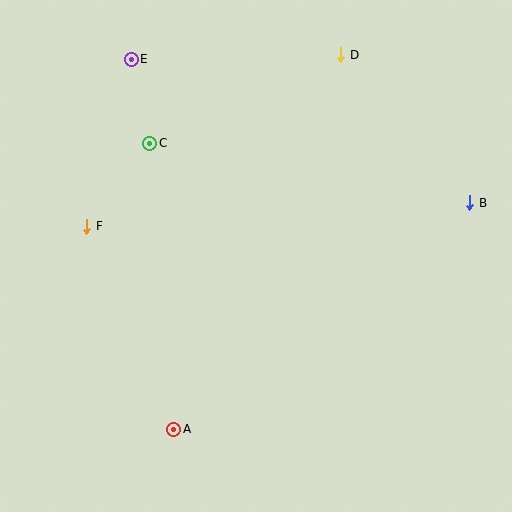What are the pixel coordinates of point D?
Point D is at (341, 55).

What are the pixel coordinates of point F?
Point F is at (87, 226).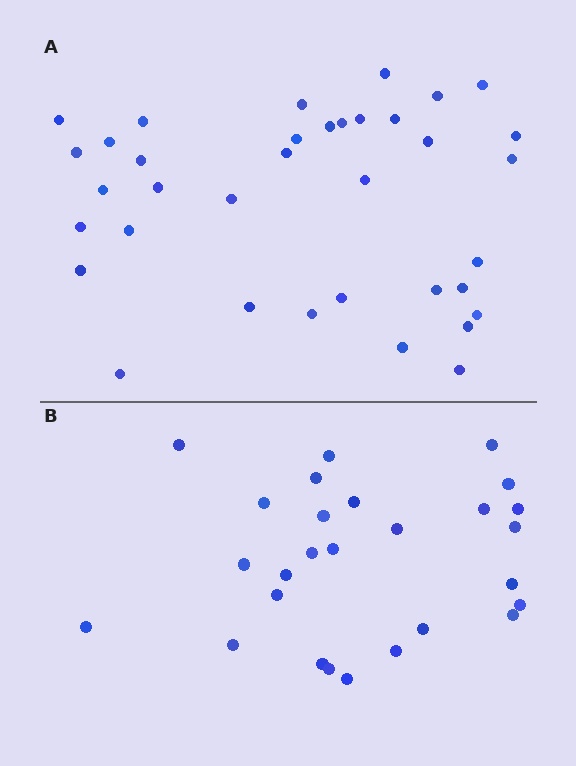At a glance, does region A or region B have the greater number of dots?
Region A (the top region) has more dots.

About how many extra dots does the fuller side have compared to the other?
Region A has roughly 8 or so more dots than region B.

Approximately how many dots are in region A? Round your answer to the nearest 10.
About 40 dots. (The exact count is 36, which rounds to 40.)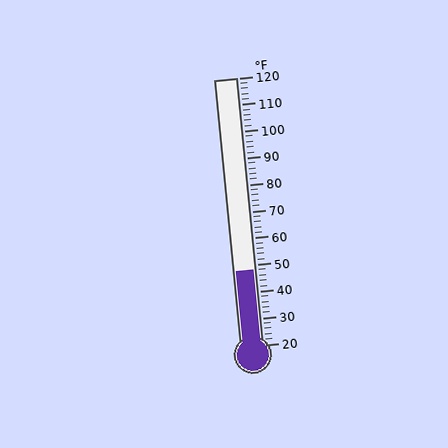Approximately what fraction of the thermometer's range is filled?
The thermometer is filled to approximately 30% of its range.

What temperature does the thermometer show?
The thermometer shows approximately 48°F.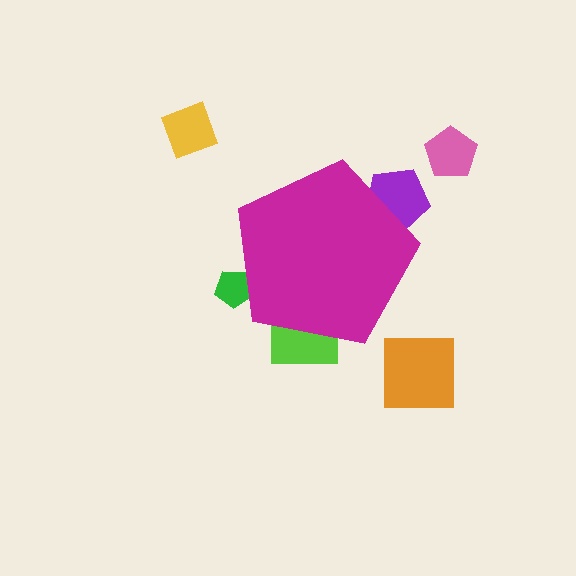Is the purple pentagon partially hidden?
Yes, the purple pentagon is partially hidden behind the magenta pentagon.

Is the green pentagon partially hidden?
Yes, the green pentagon is partially hidden behind the magenta pentagon.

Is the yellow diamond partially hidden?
No, the yellow diamond is fully visible.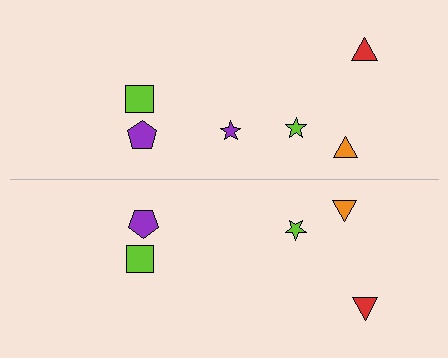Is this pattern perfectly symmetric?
No, the pattern is not perfectly symmetric. A purple star is missing from the bottom side.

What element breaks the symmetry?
A purple star is missing from the bottom side.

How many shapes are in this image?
There are 11 shapes in this image.